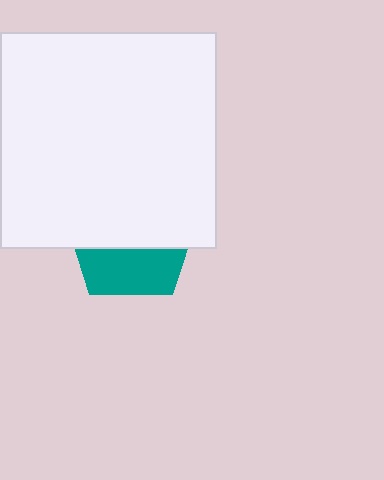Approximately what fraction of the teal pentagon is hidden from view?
Roughly 63% of the teal pentagon is hidden behind the white square.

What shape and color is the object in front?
The object in front is a white square.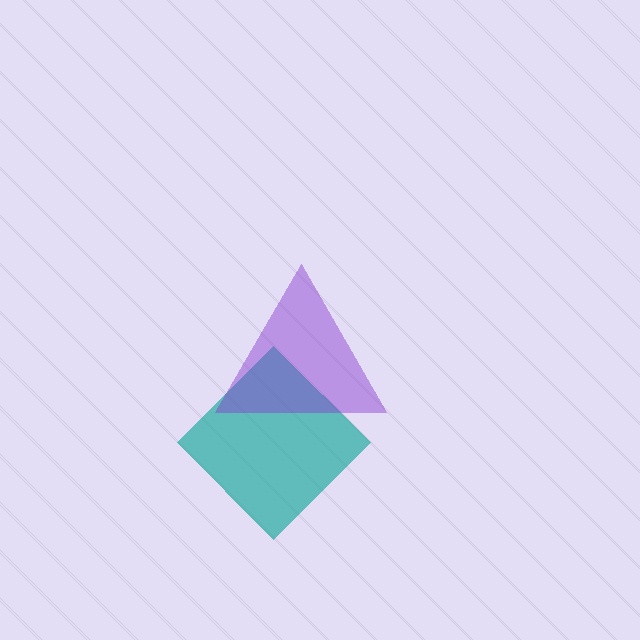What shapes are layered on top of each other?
The layered shapes are: a teal diamond, a purple triangle.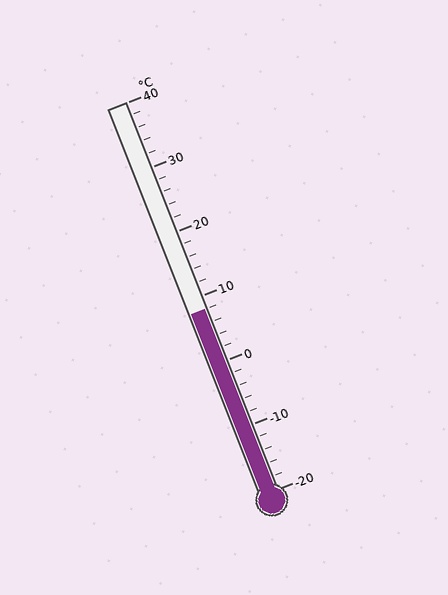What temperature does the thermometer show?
The thermometer shows approximately 8°C.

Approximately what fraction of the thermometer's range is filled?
The thermometer is filled to approximately 45% of its range.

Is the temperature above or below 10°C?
The temperature is below 10°C.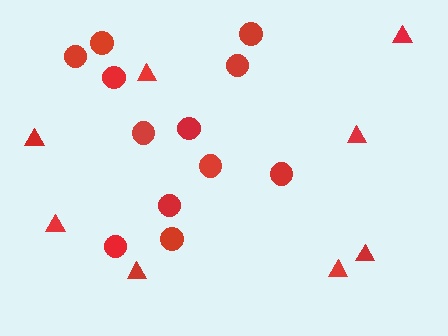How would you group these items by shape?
There are 2 groups: one group of triangles (8) and one group of circles (12).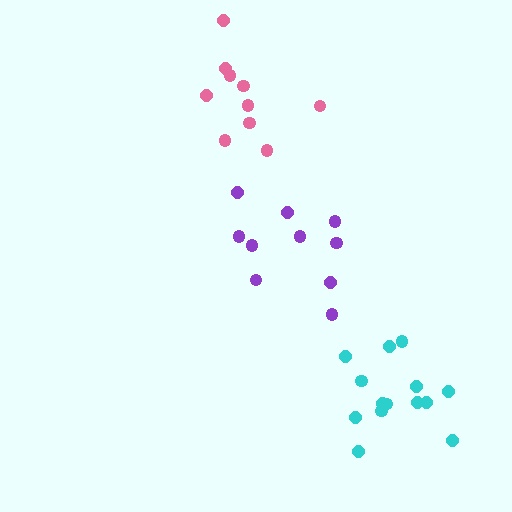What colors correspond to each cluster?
The clusters are colored: pink, purple, cyan.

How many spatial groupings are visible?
There are 3 spatial groupings.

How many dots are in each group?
Group 1: 10 dots, Group 2: 10 dots, Group 3: 14 dots (34 total).